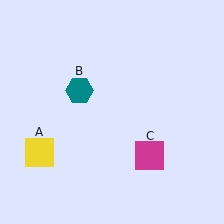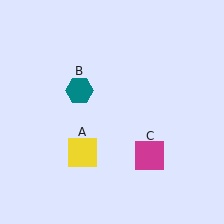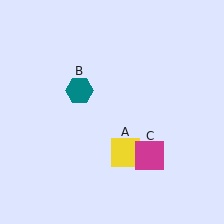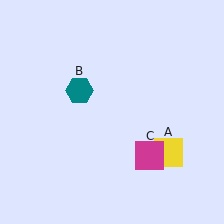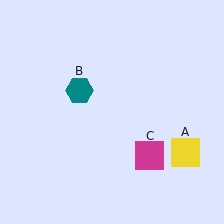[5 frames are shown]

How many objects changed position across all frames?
1 object changed position: yellow square (object A).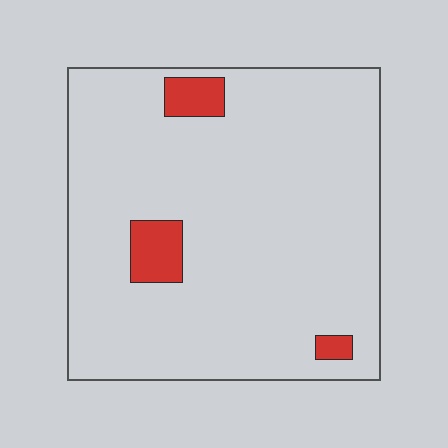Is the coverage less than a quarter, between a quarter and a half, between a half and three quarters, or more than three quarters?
Less than a quarter.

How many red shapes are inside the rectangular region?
3.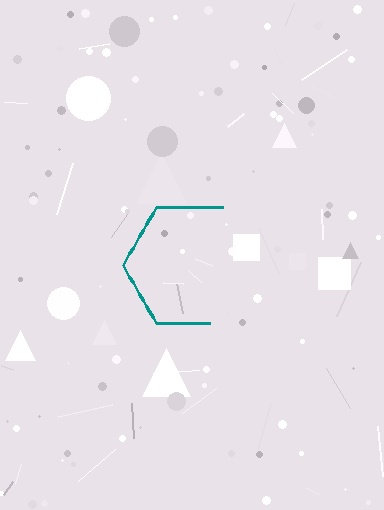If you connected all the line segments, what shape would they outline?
They would outline a hexagon.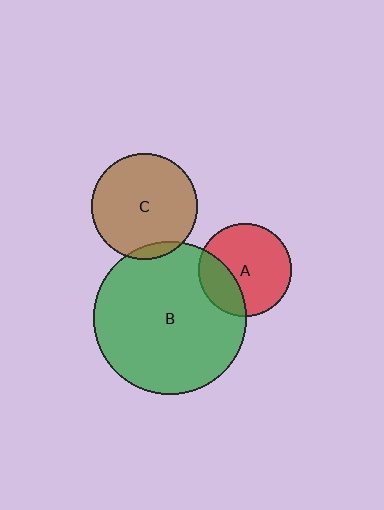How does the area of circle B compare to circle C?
Approximately 2.1 times.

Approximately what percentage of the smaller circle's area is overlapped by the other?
Approximately 30%.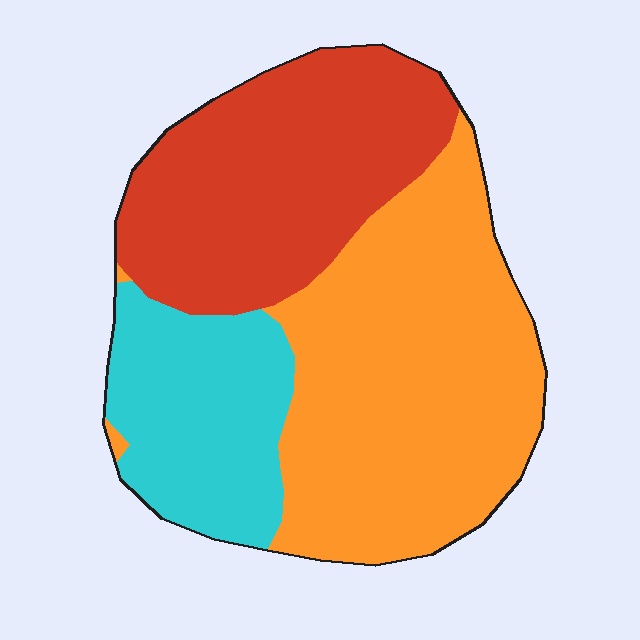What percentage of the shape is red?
Red takes up about one third (1/3) of the shape.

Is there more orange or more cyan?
Orange.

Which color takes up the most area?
Orange, at roughly 45%.